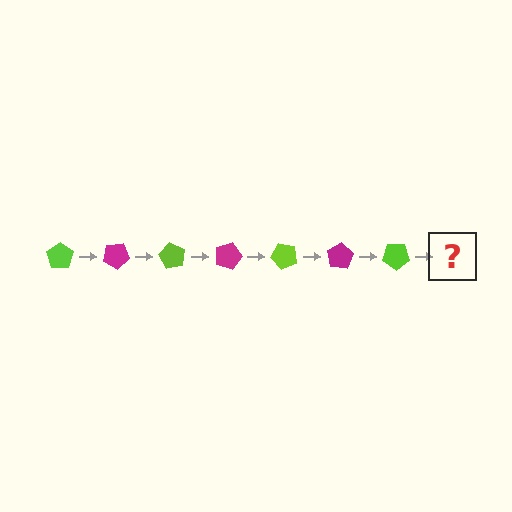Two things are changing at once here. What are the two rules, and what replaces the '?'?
The two rules are that it rotates 30 degrees each step and the color cycles through lime and magenta. The '?' should be a magenta pentagon, rotated 210 degrees from the start.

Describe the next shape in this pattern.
It should be a magenta pentagon, rotated 210 degrees from the start.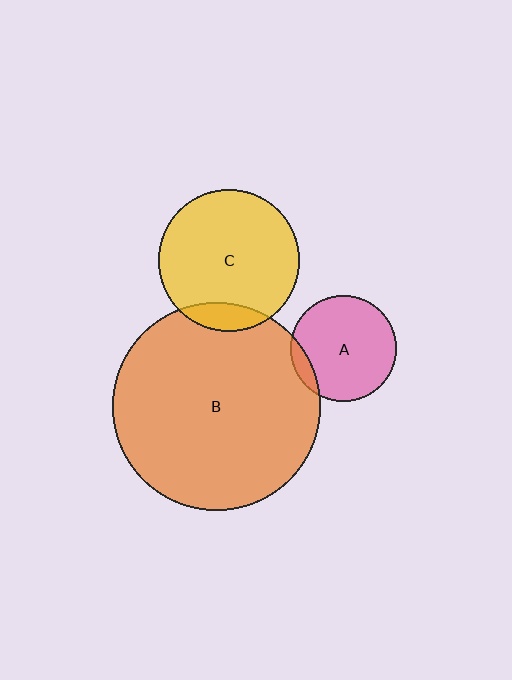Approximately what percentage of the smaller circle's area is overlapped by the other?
Approximately 10%.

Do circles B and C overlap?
Yes.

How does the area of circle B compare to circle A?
Approximately 3.9 times.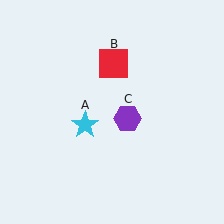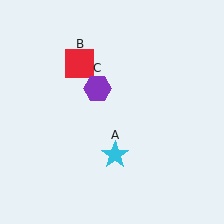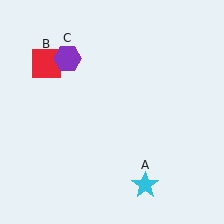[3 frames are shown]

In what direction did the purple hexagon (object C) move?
The purple hexagon (object C) moved up and to the left.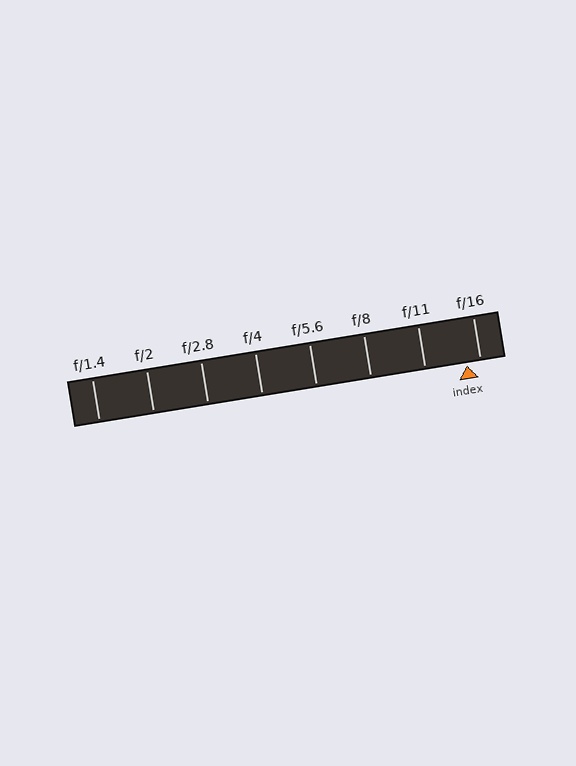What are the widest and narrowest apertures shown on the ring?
The widest aperture shown is f/1.4 and the narrowest is f/16.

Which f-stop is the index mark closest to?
The index mark is closest to f/16.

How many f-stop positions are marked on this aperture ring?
There are 8 f-stop positions marked.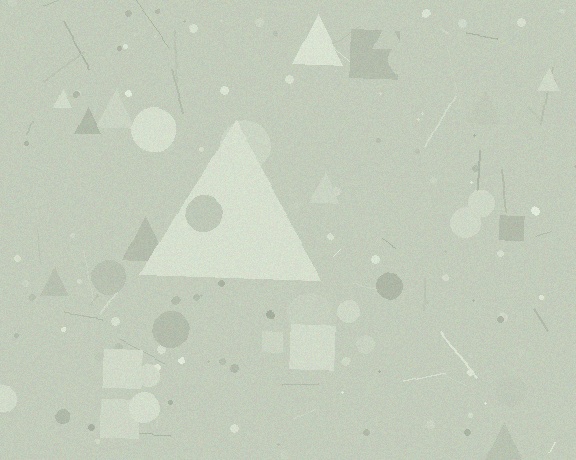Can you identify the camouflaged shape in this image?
The camouflaged shape is a triangle.